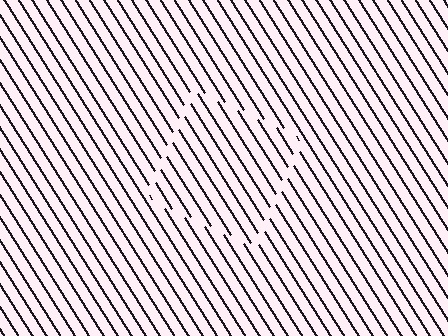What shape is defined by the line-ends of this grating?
An illusory square. The interior of the shape contains the same grating, shifted by half a period — the contour is defined by the phase discontinuity where line-ends from the inner and outer gratings abut.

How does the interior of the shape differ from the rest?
The interior of the shape contains the same grating, shifted by half a period — the contour is defined by the phase discontinuity where line-ends from the inner and outer gratings abut.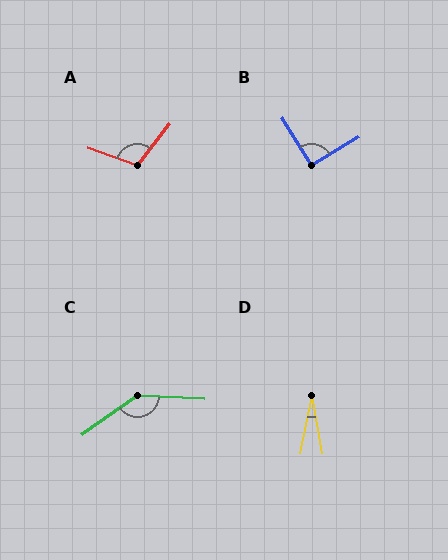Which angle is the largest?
C, at approximately 141 degrees.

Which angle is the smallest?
D, at approximately 22 degrees.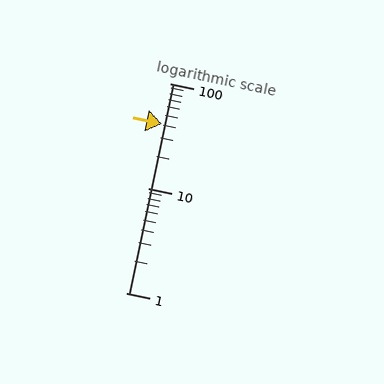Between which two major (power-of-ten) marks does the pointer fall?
The pointer is between 10 and 100.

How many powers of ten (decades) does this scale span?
The scale spans 2 decades, from 1 to 100.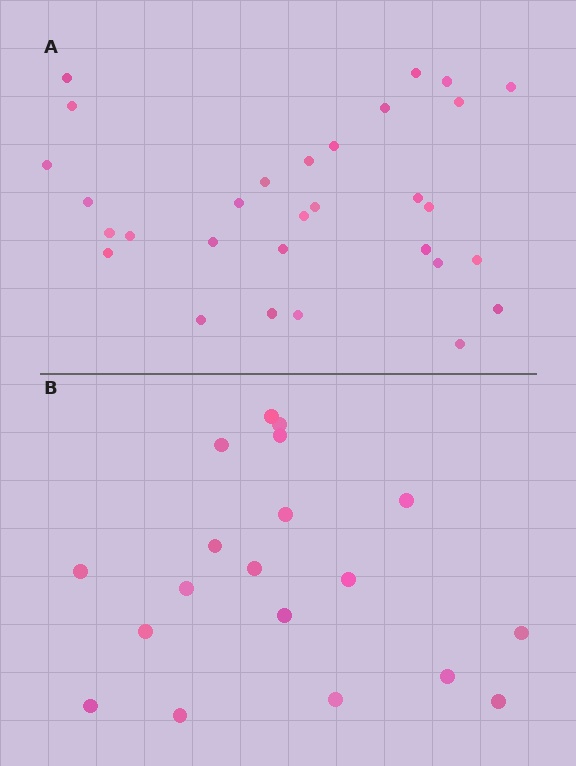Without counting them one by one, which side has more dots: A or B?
Region A (the top region) has more dots.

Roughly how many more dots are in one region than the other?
Region A has roughly 12 or so more dots than region B.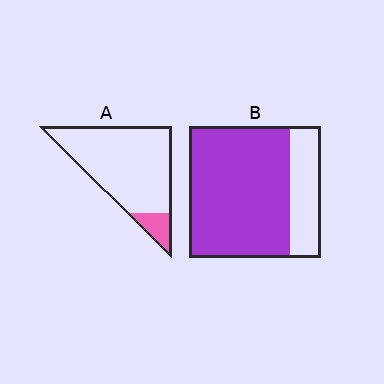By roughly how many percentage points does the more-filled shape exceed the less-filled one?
By roughly 65 percentage points (B over A).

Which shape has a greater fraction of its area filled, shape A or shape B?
Shape B.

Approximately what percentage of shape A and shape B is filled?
A is approximately 10% and B is approximately 75%.